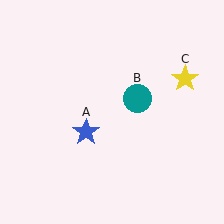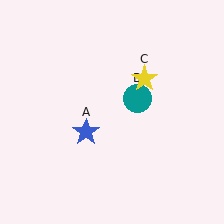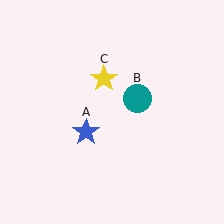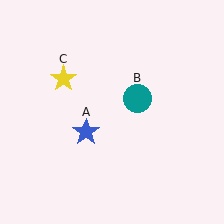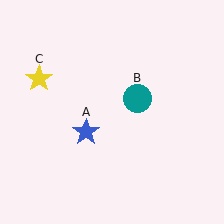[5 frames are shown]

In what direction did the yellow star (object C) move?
The yellow star (object C) moved left.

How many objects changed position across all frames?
1 object changed position: yellow star (object C).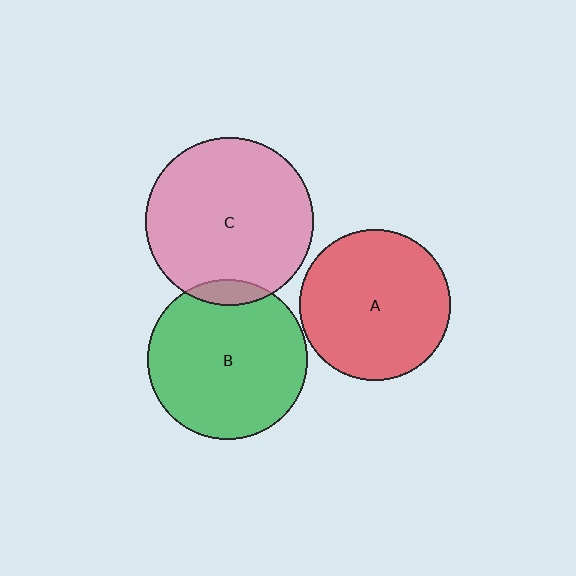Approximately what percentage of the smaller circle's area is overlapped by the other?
Approximately 10%.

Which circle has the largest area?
Circle C (pink).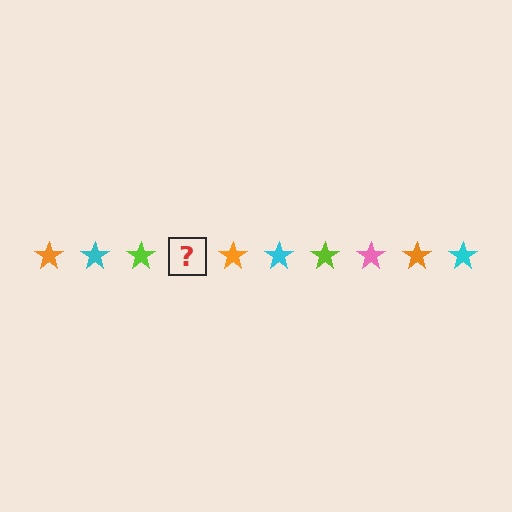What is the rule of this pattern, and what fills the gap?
The rule is that the pattern cycles through orange, cyan, lime, pink stars. The gap should be filled with a pink star.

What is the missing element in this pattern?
The missing element is a pink star.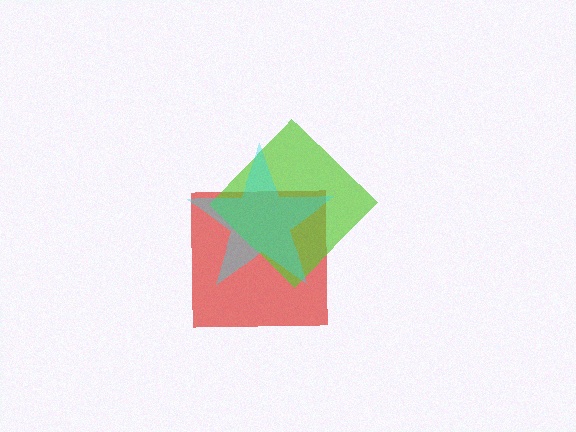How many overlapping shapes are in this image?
There are 3 overlapping shapes in the image.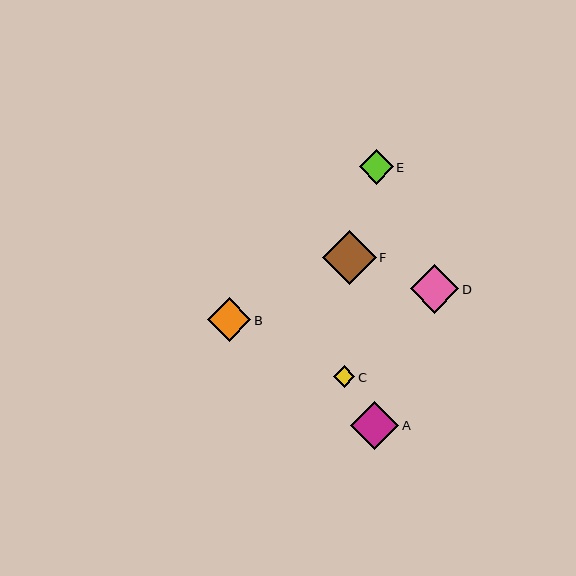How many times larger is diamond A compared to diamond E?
Diamond A is approximately 1.4 times the size of diamond E.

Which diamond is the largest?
Diamond F is the largest with a size of approximately 53 pixels.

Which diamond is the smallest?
Diamond C is the smallest with a size of approximately 21 pixels.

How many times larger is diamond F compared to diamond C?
Diamond F is approximately 2.5 times the size of diamond C.